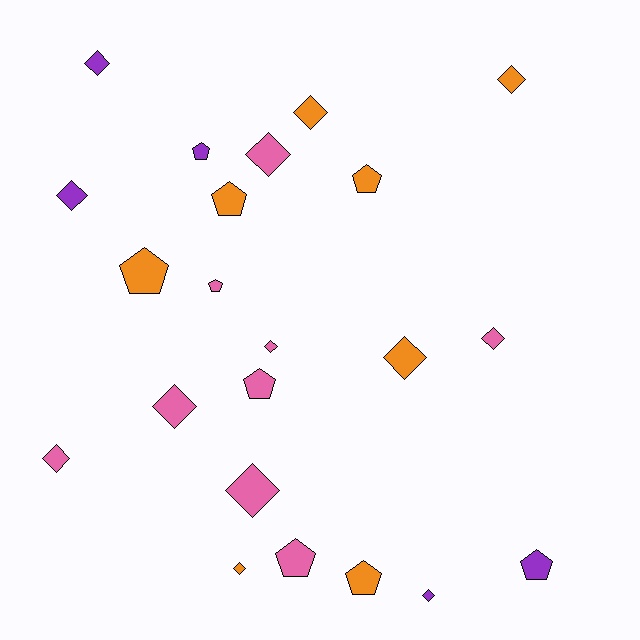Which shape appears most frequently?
Diamond, with 13 objects.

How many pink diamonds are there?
There are 6 pink diamonds.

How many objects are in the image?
There are 22 objects.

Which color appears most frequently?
Pink, with 9 objects.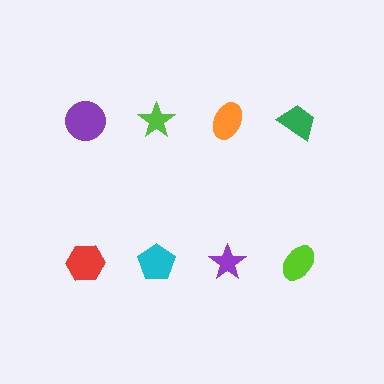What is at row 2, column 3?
A purple star.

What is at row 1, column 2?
A lime star.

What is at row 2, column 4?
A lime ellipse.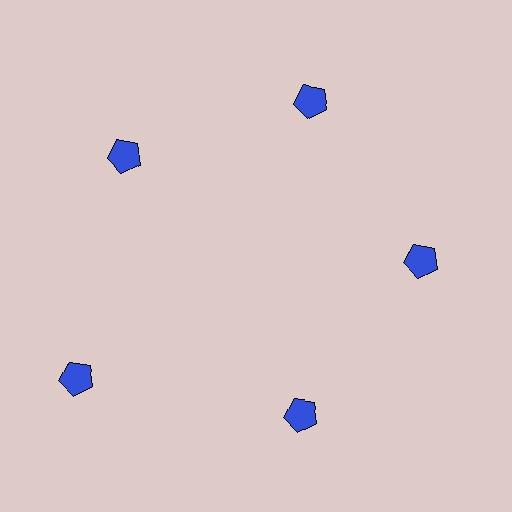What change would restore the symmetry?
The symmetry would be restored by moving it inward, back onto the ring so that all 5 pentagons sit at equal angles and equal distance from the center.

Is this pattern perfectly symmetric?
No. The 5 blue pentagons are arranged in a ring, but one element near the 8 o'clock position is pushed outward from the center, breaking the 5-fold rotational symmetry.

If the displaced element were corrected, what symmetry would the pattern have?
It would have 5-fold rotational symmetry — the pattern would map onto itself every 72 degrees.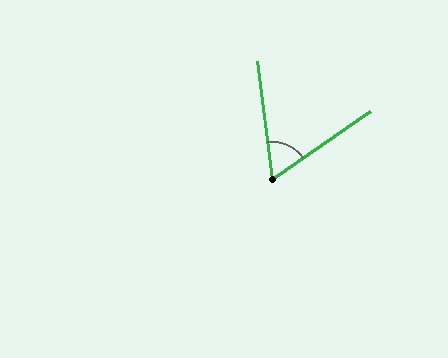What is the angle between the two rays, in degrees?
Approximately 62 degrees.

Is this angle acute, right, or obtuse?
It is acute.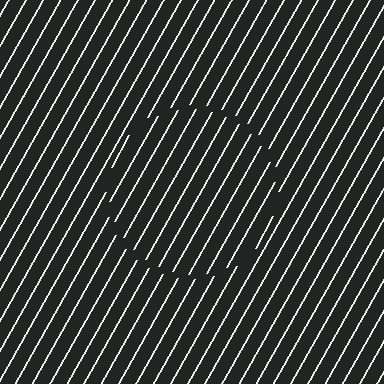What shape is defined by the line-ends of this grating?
An illusory circle. The interior of the shape contains the same grating, shifted by half a period — the contour is defined by the phase discontinuity where line-ends from the inner and outer gratings abut.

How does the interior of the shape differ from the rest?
The interior of the shape contains the same grating, shifted by half a period — the contour is defined by the phase discontinuity where line-ends from the inner and outer gratings abut.